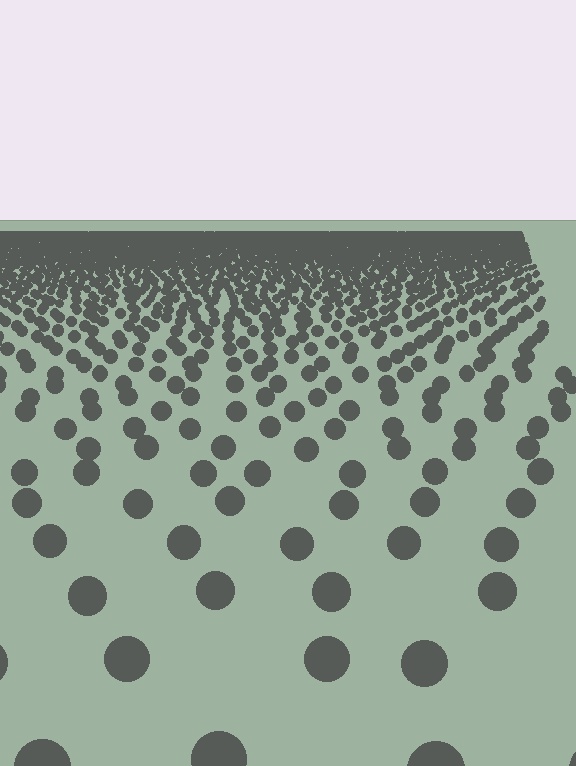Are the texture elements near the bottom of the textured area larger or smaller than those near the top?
Larger. Near the bottom, elements are closer to the viewer and appear at a bigger on-screen size.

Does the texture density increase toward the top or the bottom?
Density increases toward the top.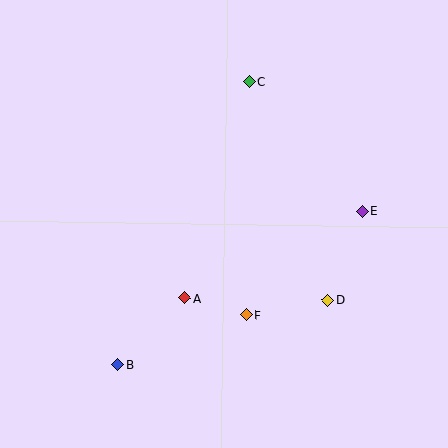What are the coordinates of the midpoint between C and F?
The midpoint between C and F is at (248, 198).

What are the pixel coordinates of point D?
Point D is at (328, 300).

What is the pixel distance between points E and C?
The distance between E and C is 172 pixels.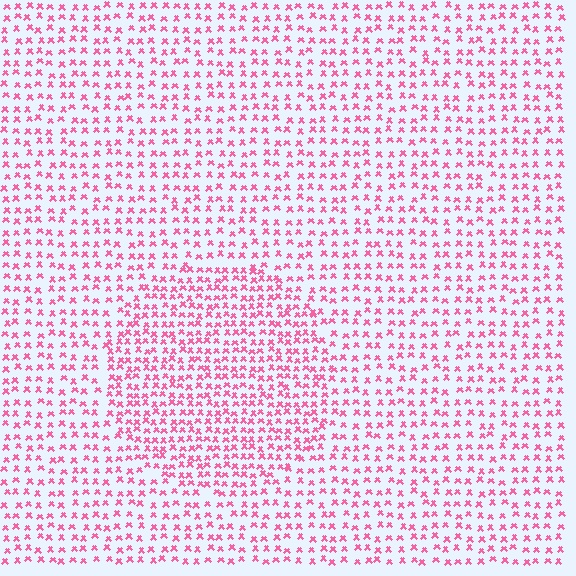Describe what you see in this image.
The image contains small pink elements arranged at two different densities. A circle-shaped region is visible where the elements are more densely packed than the surrounding area.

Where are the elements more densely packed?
The elements are more densely packed inside the circle boundary.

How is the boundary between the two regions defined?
The boundary is defined by a change in element density (approximately 1.6x ratio). All elements are the same color, size, and shape.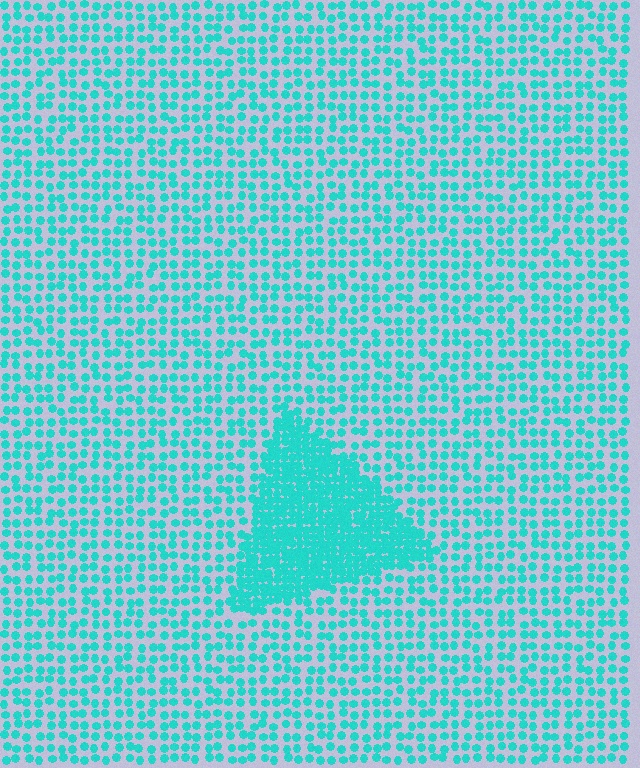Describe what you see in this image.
The image contains small cyan elements arranged at two different densities. A triangle-shaped region is visible where the elements are more densely packed than the surrounding area.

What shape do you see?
I see a triangle.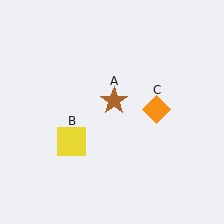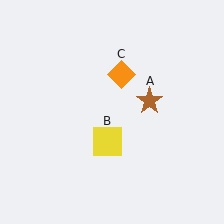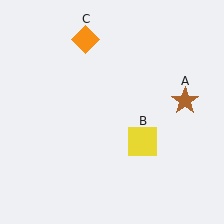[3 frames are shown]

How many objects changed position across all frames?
3 objects changed position: brown star (object A), yellow square (object B), orange diamond (object C).